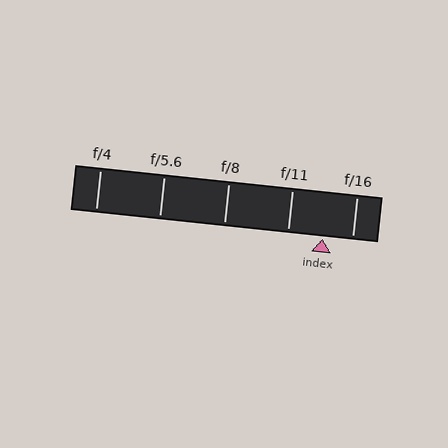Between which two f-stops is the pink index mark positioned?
The index mark is between f/11 and f/16.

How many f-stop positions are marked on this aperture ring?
There are 5 f-stop positions marked.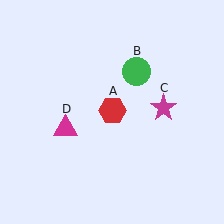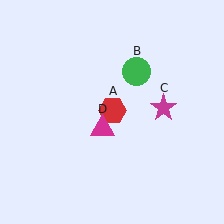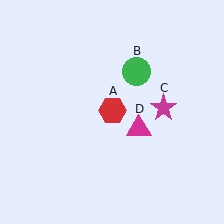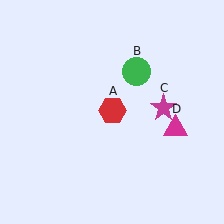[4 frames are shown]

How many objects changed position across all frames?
1 object changed position: magenta triangle (object D).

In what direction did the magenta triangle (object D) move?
The magenta triangle (object D) moved right.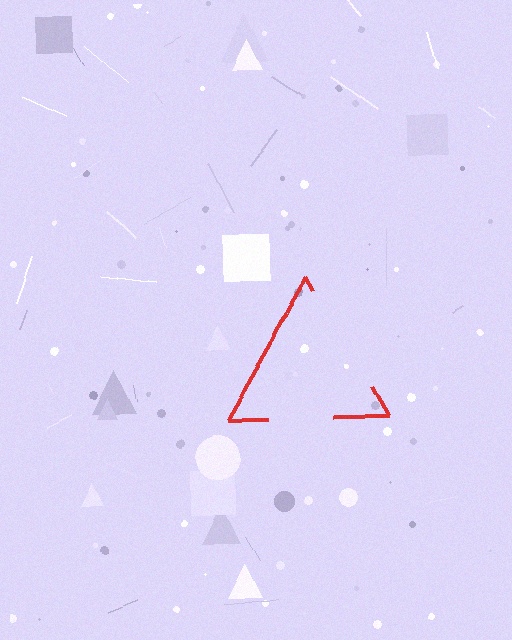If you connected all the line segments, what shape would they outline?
They would outline a triangle.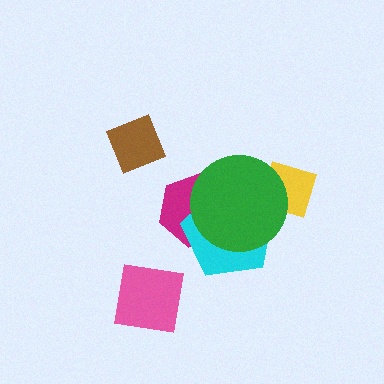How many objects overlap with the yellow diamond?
2 objects overlap with the yellow diamond.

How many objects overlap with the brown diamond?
0 objects overlap with the brown diamond.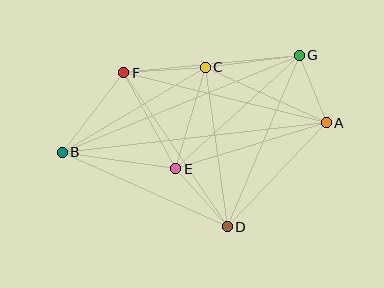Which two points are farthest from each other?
Points A and B are farthest from each other.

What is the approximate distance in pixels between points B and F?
The distance between B and F is approximately 101 pixels.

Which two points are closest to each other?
Points A and G are closest to each other.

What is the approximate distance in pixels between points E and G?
The distance between E and G is approximately 168 pixels.